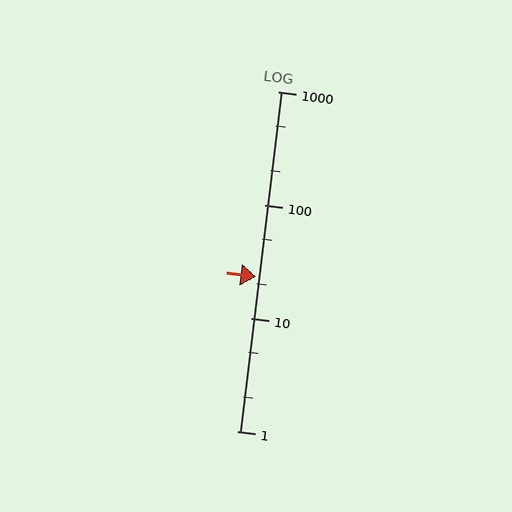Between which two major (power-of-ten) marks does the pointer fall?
The pointer is between 10 and 100.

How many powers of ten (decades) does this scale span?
The scale spans 3 decades, from 1 to 1000.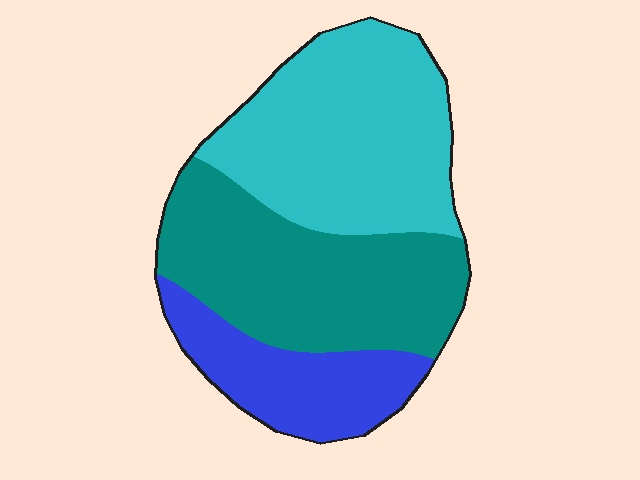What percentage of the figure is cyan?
Cyan takes up about two fifths (2/5) of the figure.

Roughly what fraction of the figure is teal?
Teal covers roughly 40% of the figure.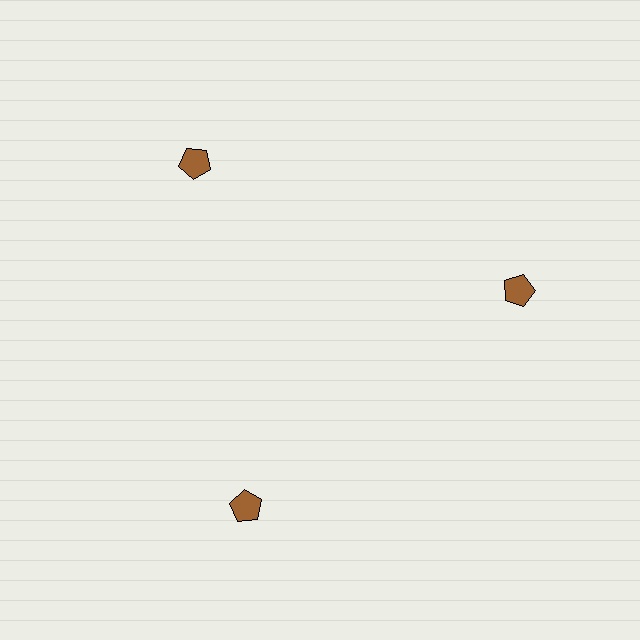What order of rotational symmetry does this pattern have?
This pattern has 3-fold rotational symmetry.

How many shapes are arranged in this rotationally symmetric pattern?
There are 3 shapes, arranged in 3 groups of 1.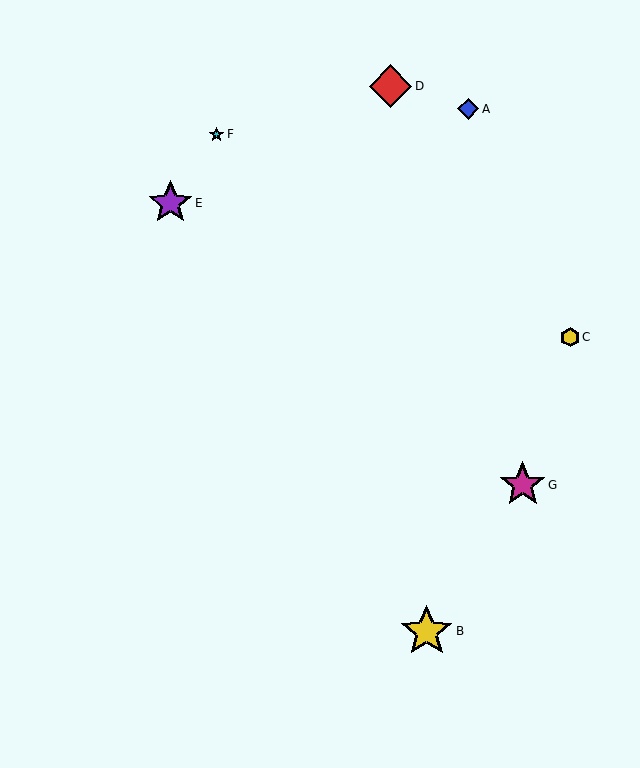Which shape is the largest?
The yellow star (labeled B) is the largest.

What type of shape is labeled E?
Shape E is a purple star.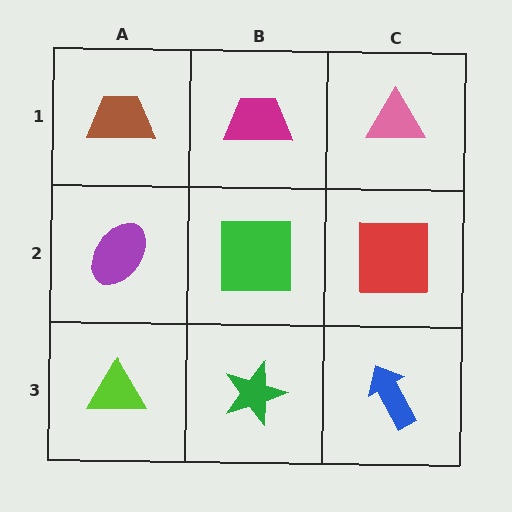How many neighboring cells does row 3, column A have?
2.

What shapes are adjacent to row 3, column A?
A purple ellipse (row 2, column A), a green star (row 3, column B).